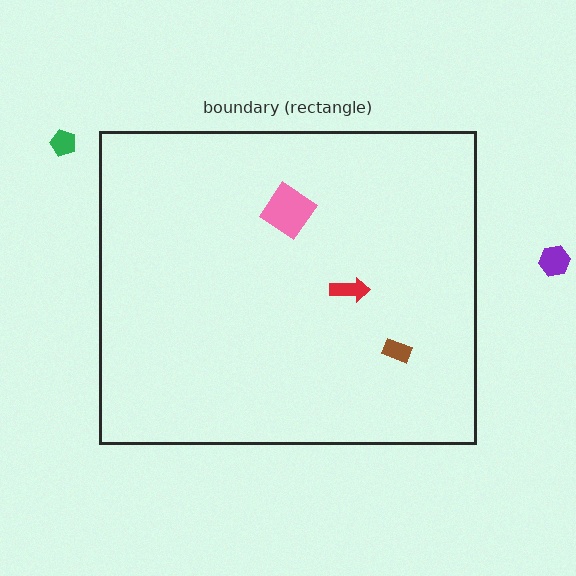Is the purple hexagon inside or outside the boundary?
Outside.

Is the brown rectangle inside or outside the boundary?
Inside.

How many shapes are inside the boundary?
3 inside, 2 outside.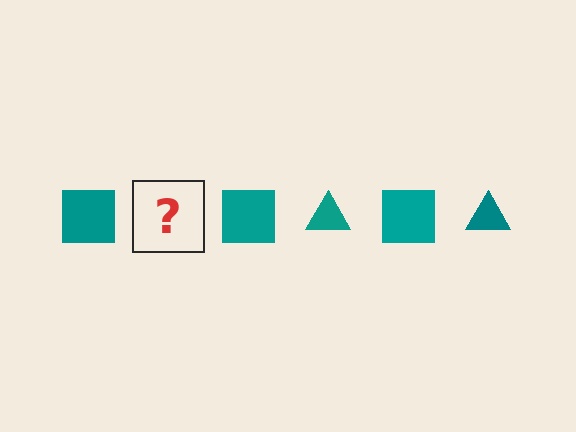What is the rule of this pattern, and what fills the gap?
The rule is that the pattern cycles through square, triangle shapes in teal. The gap should be filled with a teal triangle.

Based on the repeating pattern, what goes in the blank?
The blank should be a teal triangle.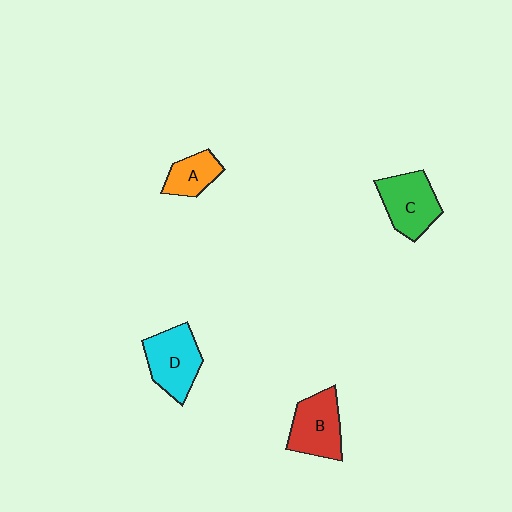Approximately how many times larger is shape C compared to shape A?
Approximately 1.6 times.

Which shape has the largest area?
Shape D (cyan).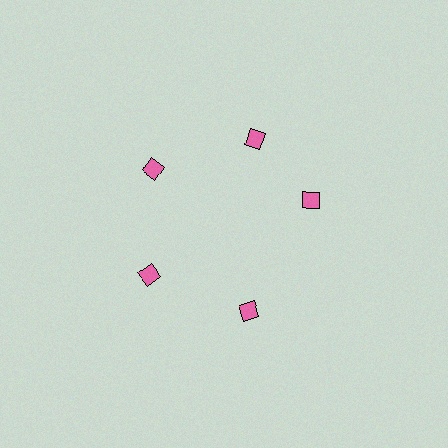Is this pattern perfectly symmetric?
No. The 5 pink diamonds are arranged in a ring, but one element near the 3 o'clock position is rotated out of alignment along the ring, breaking the 5-fold rotational symmetry.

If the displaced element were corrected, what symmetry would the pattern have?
It would have 5-fold rotational symmetry — the pattern would map onto itself every 72 degrees.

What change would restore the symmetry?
The symmetry would be restored by rotating it back into even spacing with its neighbors so that all 5 diamonds sit at equal angles and equal distance from the center.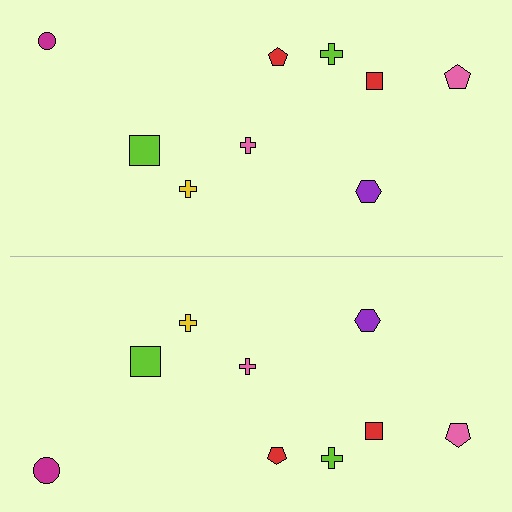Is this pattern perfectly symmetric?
No, the pattern is not perfectly symmetric. The magenta circle on the bottom side has a different size than its mirror counterpart.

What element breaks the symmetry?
The magenta circle on the bottom side has a different size than its mirror counterpart.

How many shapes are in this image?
There are 18 shapes in this image.